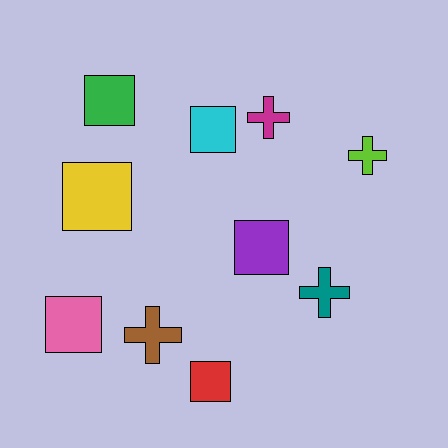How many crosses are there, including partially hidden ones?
There are 4 crosses.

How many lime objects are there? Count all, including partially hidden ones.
There is 1 lime object.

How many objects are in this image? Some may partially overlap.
There are 10 objects.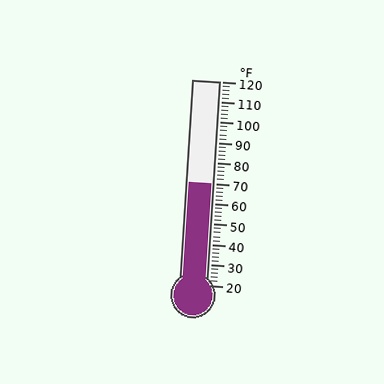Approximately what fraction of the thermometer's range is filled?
The thermometer is filled to approximately 50% of its range.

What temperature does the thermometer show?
The thermometer shows approximately 70°F.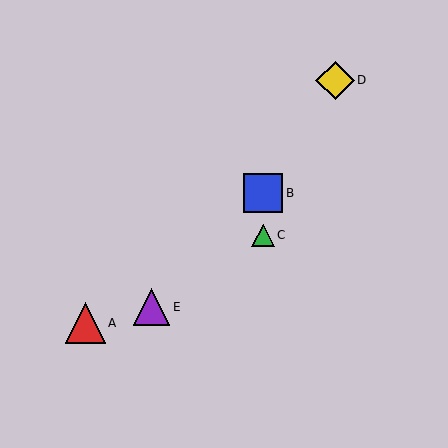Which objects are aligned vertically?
Objects B, C are aligned vertically.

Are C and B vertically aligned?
Yes, both are at x≈263.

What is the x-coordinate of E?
Object E is at x≈151.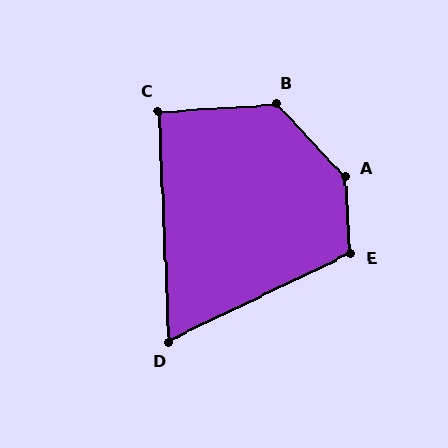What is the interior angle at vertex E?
Approximately 112 degrees (obtuse).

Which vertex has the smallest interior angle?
D, at approximately 67 degrees.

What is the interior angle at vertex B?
Approximately 130 degrees (obtuse).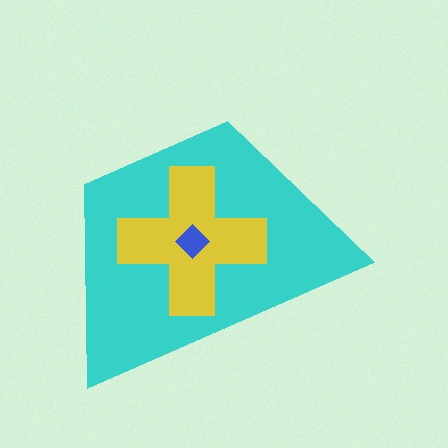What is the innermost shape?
The blue diamond.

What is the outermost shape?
The cyan trapezoid.